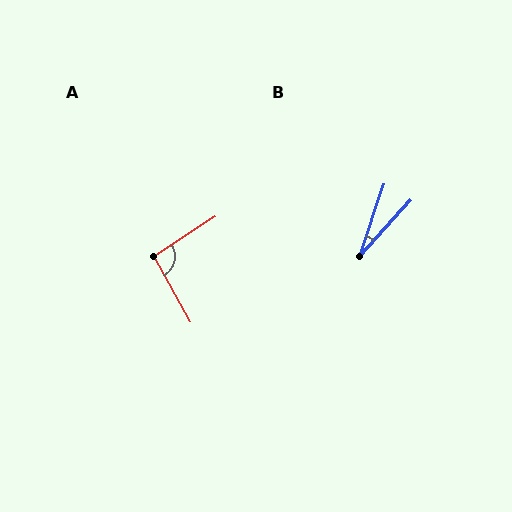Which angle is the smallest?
B, at approximately 24 degrees.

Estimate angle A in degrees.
Approximately 93 degrees.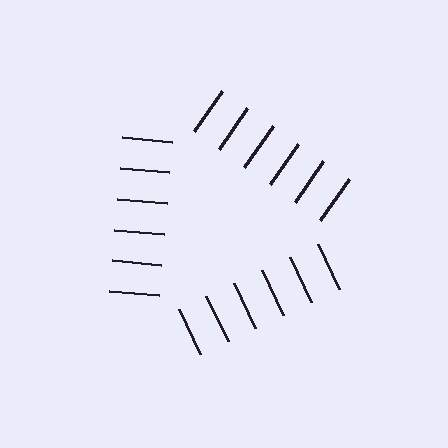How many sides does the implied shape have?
3 sides — the line-ends trace a triangle.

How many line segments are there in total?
18 — 6 along each of the 3 edges.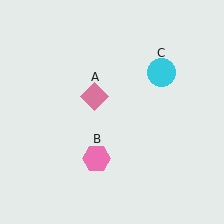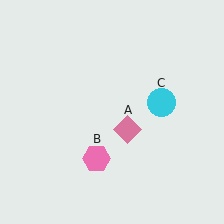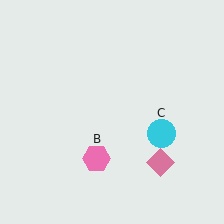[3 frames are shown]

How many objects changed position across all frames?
2 objects changed position: pink diamond (object A), cyan circle (object C).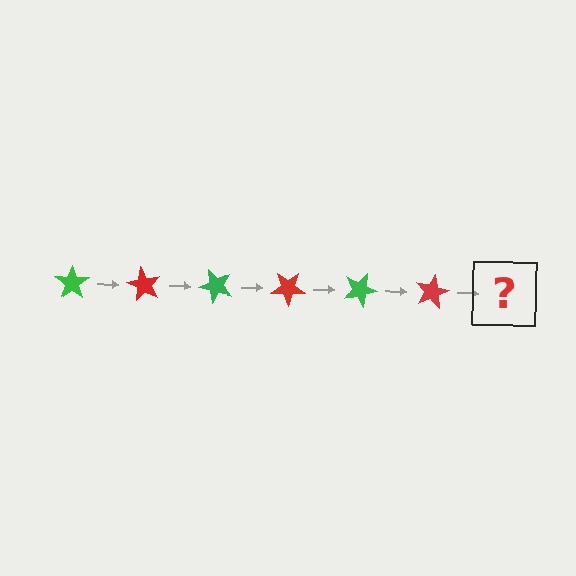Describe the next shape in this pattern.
It should be a green star, rotated 360 degrees from the start.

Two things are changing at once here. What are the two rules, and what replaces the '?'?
The two rules are that it rotates 60 degrees each step and the color cycles through green and red. The '?' should be a green star, rotated 360 degrees from the start.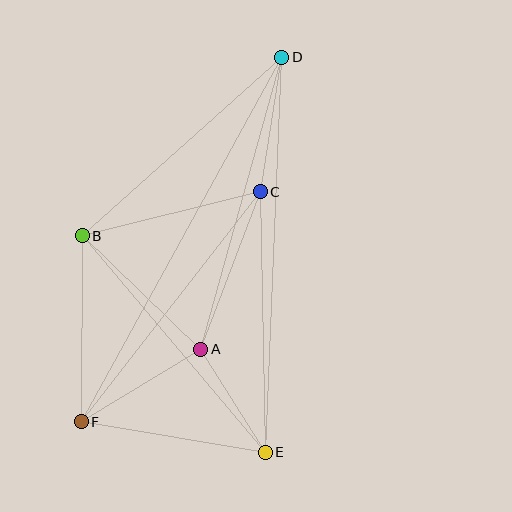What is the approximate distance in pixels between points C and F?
The distance between C and F is approximately 292 pixels.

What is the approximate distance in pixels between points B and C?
The distance between B and C is approximately 183 pixels.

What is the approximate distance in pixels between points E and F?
The distance between E and F is approximately 186 pixels.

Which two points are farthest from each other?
Points D and F are farthest from each other.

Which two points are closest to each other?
Points A and E are closest to each other.